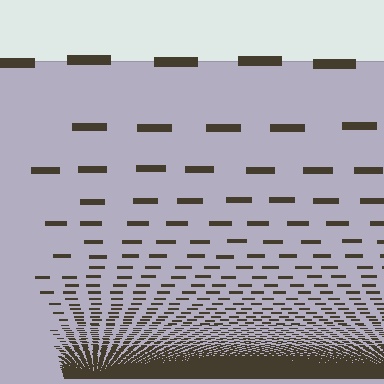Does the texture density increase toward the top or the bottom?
Density increases toward the bottom.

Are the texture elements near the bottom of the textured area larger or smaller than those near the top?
Smaller. The gradient is inverted — elements near the bottom are smaller and denser.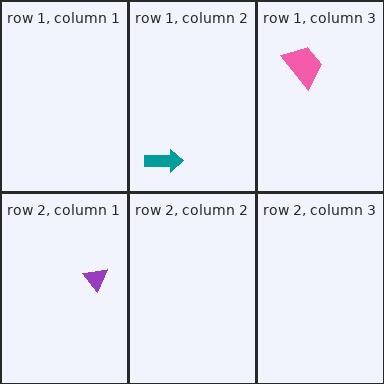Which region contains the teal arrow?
The row 1, column 2 region.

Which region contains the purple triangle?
The row 2, column 1 region.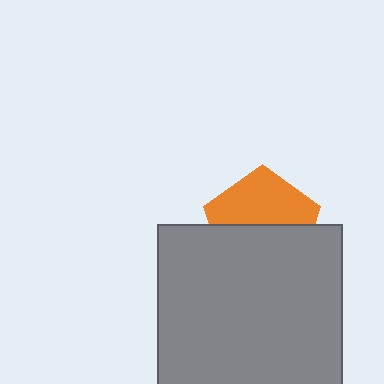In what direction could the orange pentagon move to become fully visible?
The orange pentagon could move up. That would shift it out from behind the gray square entirely.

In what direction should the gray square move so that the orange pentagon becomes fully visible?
The gray square should move down. That is the shortest direction to clear the overlap and leave the orange pentagon fully visible.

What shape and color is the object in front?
The object in front is a gray square.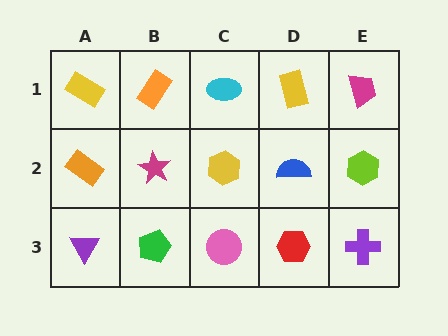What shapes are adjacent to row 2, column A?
A yellow rectangle (row 1, column A), a purple triangle (row 3, column A), a magenta star (row 2, column B).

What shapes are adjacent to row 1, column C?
A yellow hexagon (row 2, column C), an orange rectangle (row 1, column B), a yellow rectangle (row 1, column D).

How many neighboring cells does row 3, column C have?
3.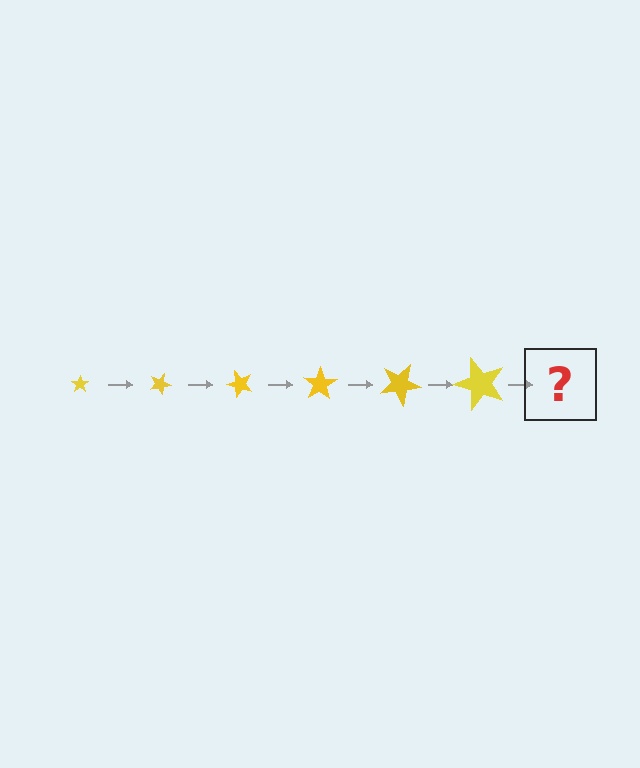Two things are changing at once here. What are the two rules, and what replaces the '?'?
The two rules are that the star grows larger each step and it rotates 25 degrees each step. The '?' should be a star, larger than the previous one and rotated 150 degrees from the start.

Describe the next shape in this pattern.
It should be a star, larger than the previous one and rotated 150 degrees from the start.